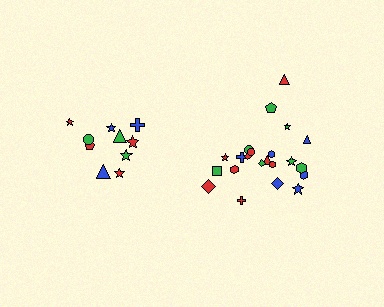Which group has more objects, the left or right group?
The right group.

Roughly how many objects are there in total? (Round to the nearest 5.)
Roughly 30 objects in total.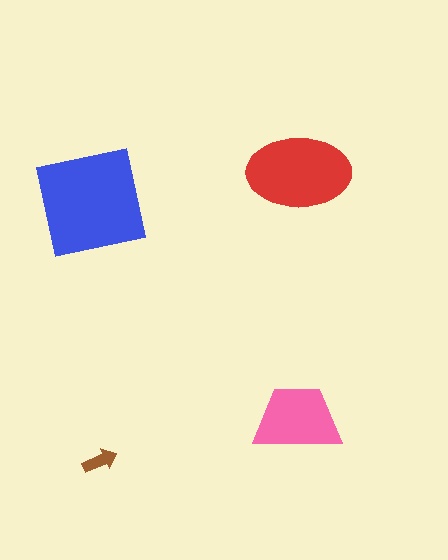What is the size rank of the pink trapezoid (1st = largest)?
3rd.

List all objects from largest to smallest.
The blue square, the red ellipse, the pink trapezoid, the brown arrow.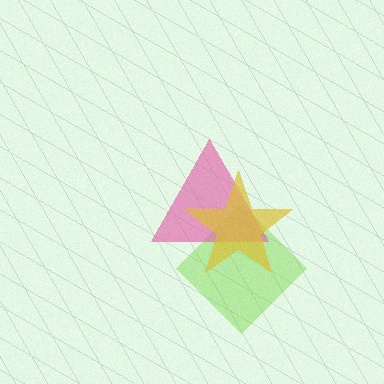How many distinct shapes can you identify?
There are 3 distinct shapes: a lime diamond, a pink triangle, a yellow star.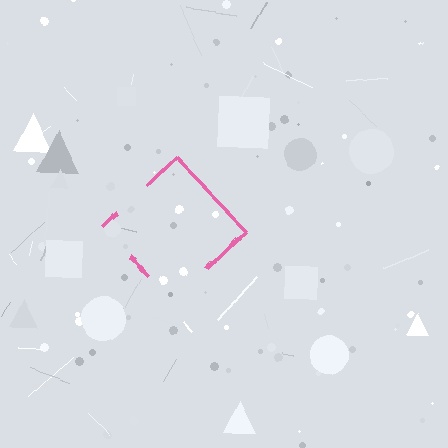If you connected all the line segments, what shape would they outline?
They would outline a diamond.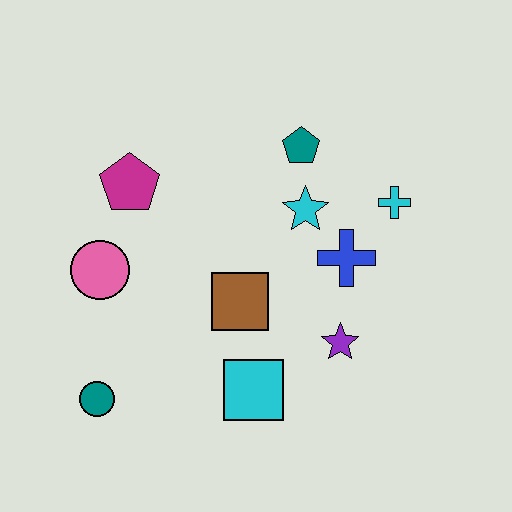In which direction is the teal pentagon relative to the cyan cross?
The teal pentagon is to the left of the cyan cross.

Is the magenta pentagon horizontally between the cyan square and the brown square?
No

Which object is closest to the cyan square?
The brown square is closest to the cyan square.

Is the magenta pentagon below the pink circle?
No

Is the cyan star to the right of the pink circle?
Yes